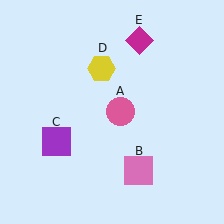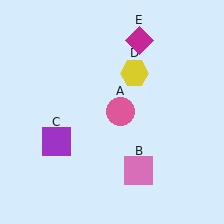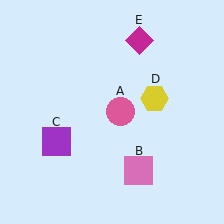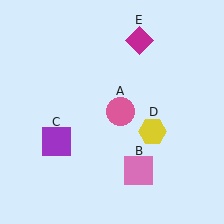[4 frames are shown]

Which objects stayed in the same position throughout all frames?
Pink circle (object A) and pink square (object B) and purple square (object C) and magenta diamond (object E) remained stationary.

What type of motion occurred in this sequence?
The yellow hexagon (object D) rotated clockwise around the center of the scene.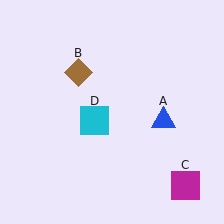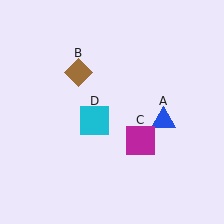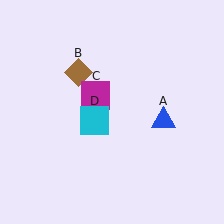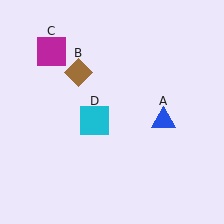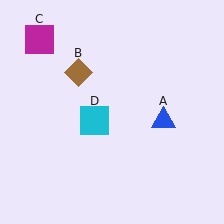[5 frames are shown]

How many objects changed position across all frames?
1 object changed position: magenta square (object C).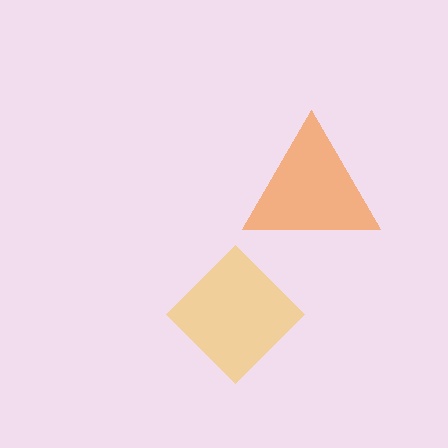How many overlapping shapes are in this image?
There are 2 overlapping shapes in the image.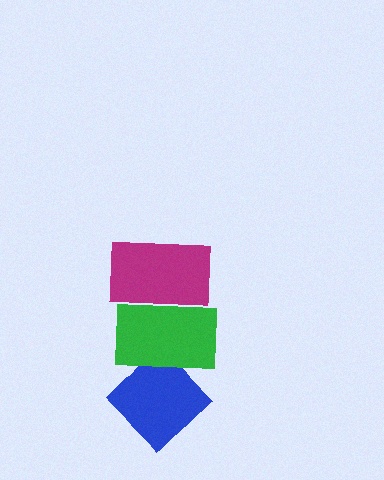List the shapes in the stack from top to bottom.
From top to bottom: the magenta rectangle, the green rectangle, the blue diamond.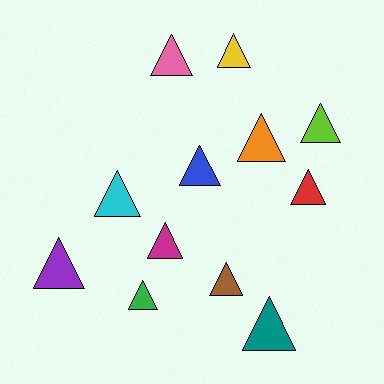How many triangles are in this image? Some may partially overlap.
There are 12 triangles.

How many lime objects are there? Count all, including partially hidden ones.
There is 1 lime object.